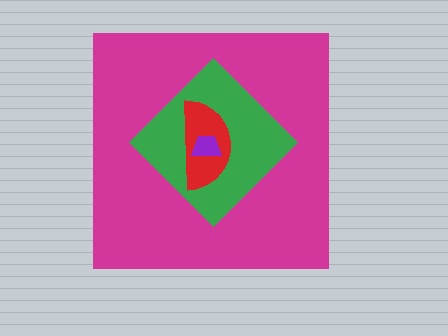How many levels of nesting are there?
4.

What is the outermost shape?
The magenta square.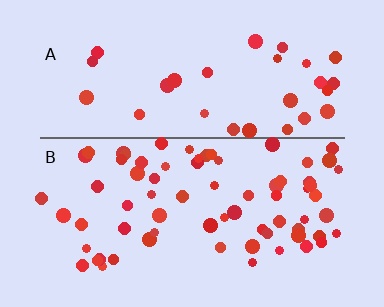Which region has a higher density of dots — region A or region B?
B (the bottom).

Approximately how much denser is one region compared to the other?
Approximately 2.2× — region B over region A.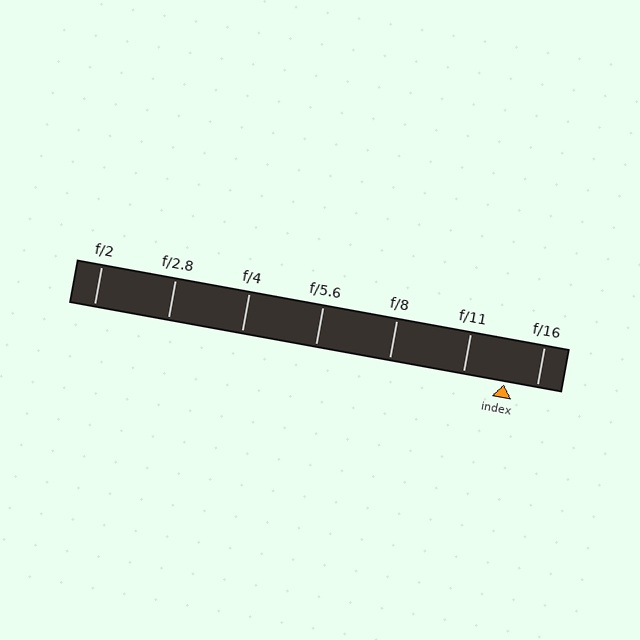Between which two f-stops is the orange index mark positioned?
The index mark is between f/11 and f/16.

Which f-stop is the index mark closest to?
The index mark is closest to f/16.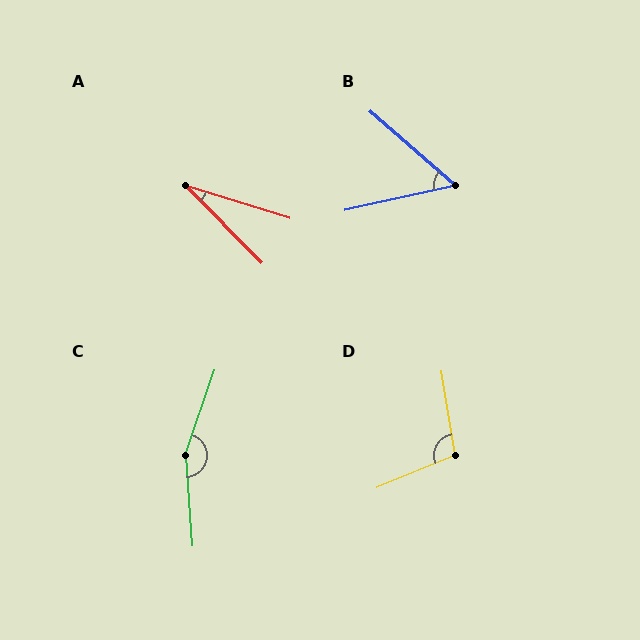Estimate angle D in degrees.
Approximately 103 degrees.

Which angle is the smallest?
A, at approximately 28 degrees.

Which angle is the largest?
C, at approximately 157 degrees.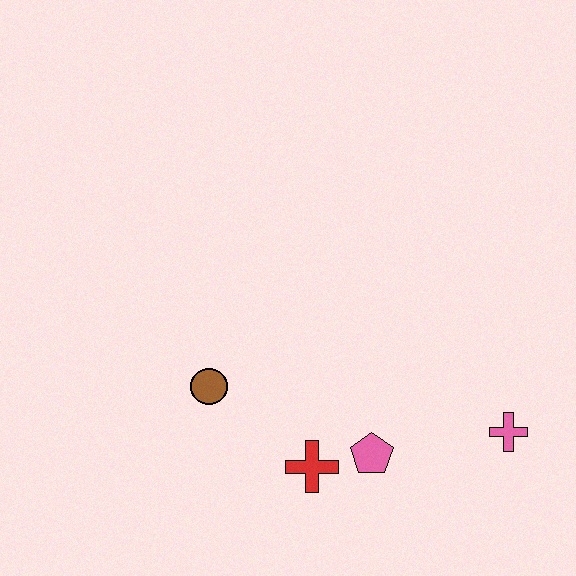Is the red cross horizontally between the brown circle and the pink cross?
Yes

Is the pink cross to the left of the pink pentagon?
No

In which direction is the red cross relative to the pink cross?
The red cross is to the left of the pink cross.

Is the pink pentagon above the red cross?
Yes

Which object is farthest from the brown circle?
The pink cross is farthest from the brown circle.